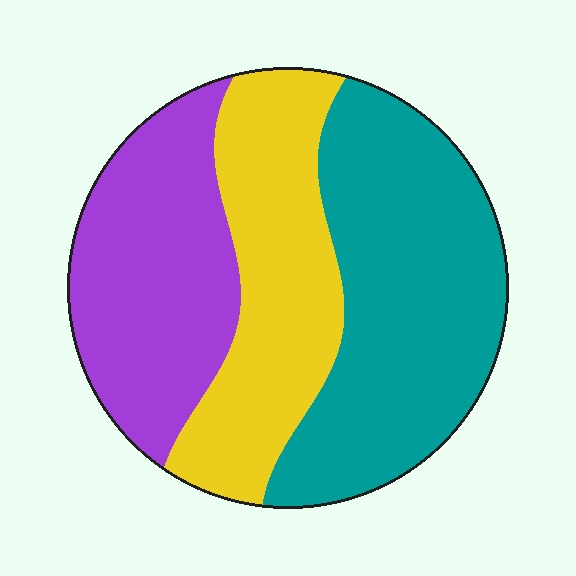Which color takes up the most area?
Teal, at roughly 40%.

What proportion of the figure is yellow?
Yellow takes up about one third (1/3) of the figure.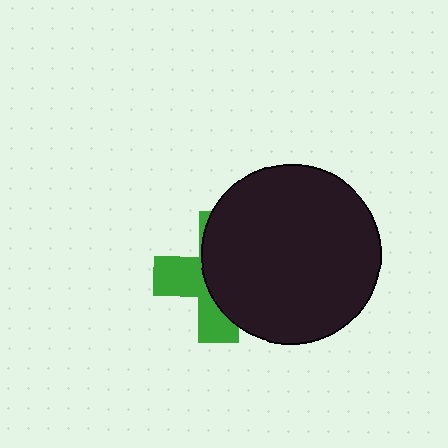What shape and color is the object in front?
The object in front is a black circle.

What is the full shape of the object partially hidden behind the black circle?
The partially hidden object is a green cross.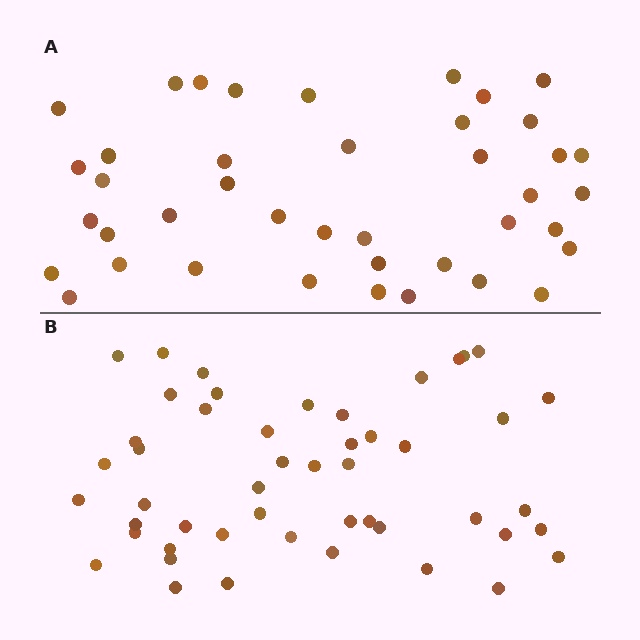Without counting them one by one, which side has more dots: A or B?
Region B (the bottom region) has more dots.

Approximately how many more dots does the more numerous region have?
Region B has roughly 8 or so more dots than region A.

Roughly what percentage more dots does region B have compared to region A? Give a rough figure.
About 20% more.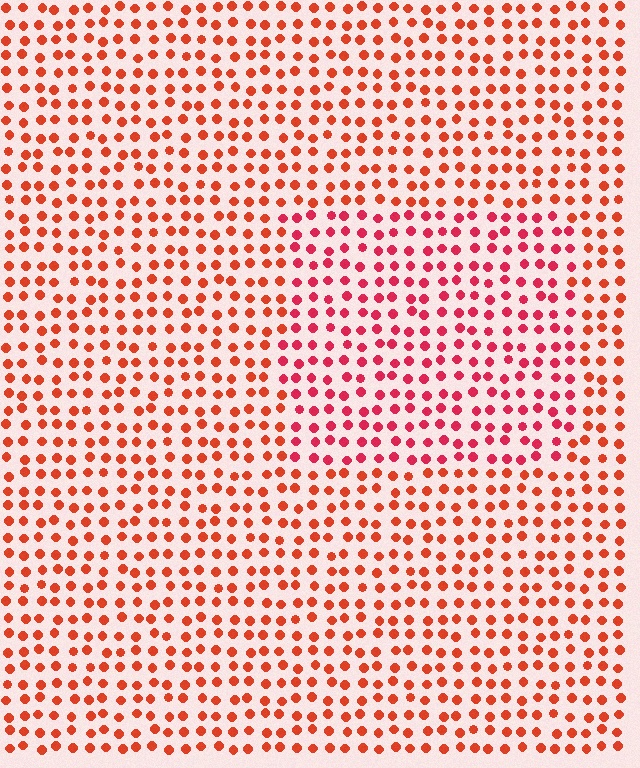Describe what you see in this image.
The image is filled with small red elements in a uniform arrangement. A rectangle-shaped region is visible where the elements are tinted to a slightly different hue, forming a subtle color boundary.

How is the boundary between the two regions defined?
The boundary is defined purely by a slight shift in hue (about 24 degrees). Spacing, size, and orientation are identical on both sides.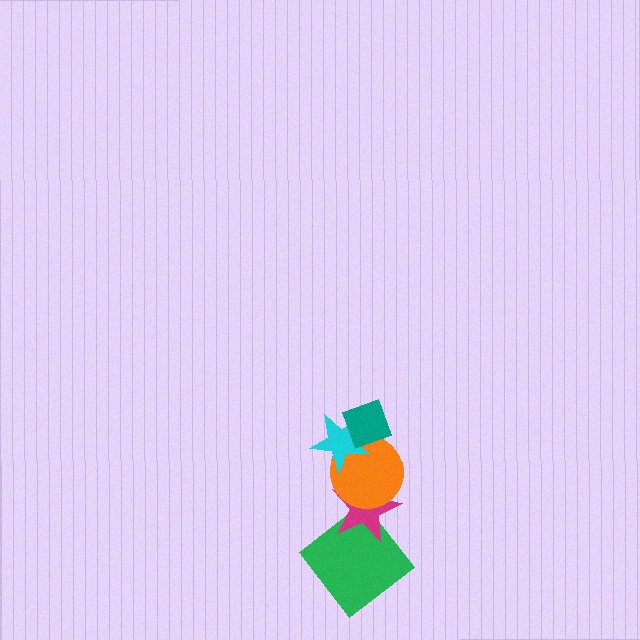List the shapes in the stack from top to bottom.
From top to bottom: the teal diamond, the cyan star, the orange circle, the magenta star, the green diamond.